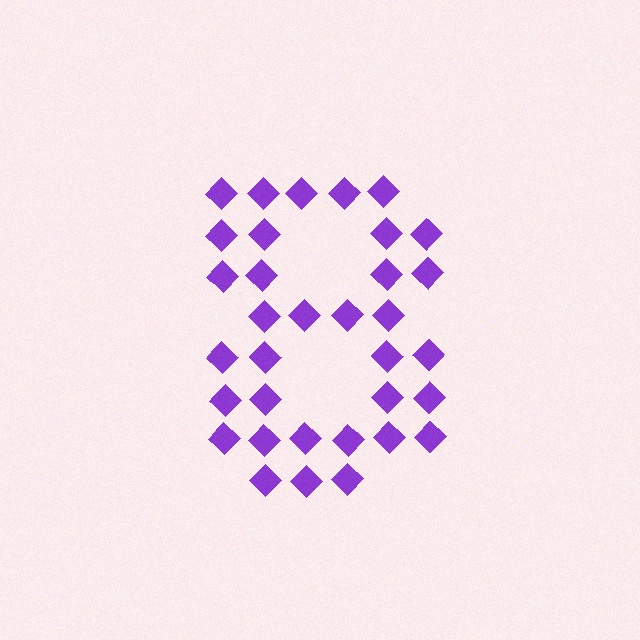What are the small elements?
The small elements are diamonds.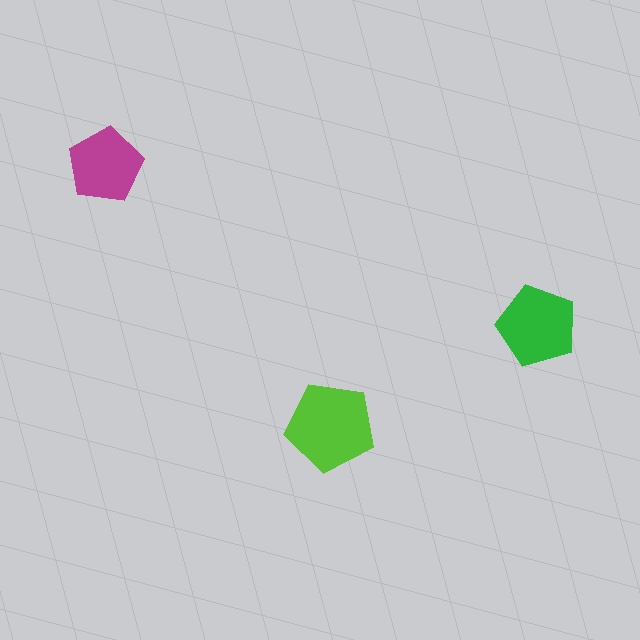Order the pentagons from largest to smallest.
the lime one, the green one, the magenta one.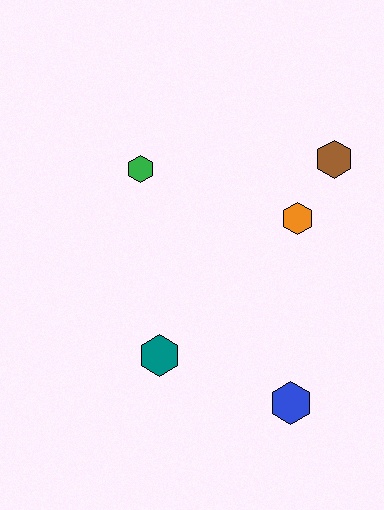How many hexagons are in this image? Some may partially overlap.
There are 5 hexagons.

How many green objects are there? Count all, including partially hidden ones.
There is 1 green object.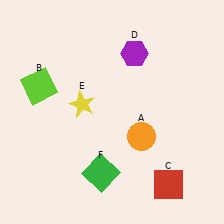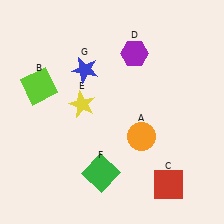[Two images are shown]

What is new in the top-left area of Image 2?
A blue star (G) was added in the top-left area of Image 2.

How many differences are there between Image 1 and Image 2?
There is 1 difference between the two images.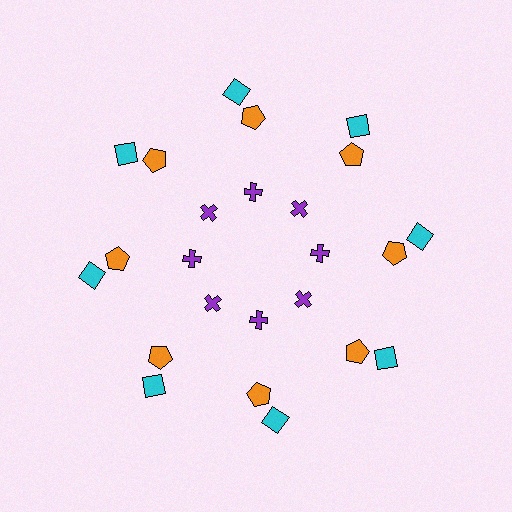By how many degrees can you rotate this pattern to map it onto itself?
The pattern maps onto itself every 45 degrees of rotation.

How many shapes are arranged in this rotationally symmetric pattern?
There are 24 shapes, arranged in 8 groups of 3.